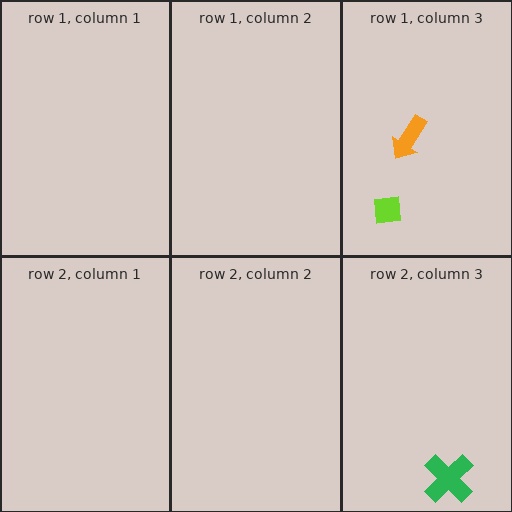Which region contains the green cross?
The row 2, column 3 region.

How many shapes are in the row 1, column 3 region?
2.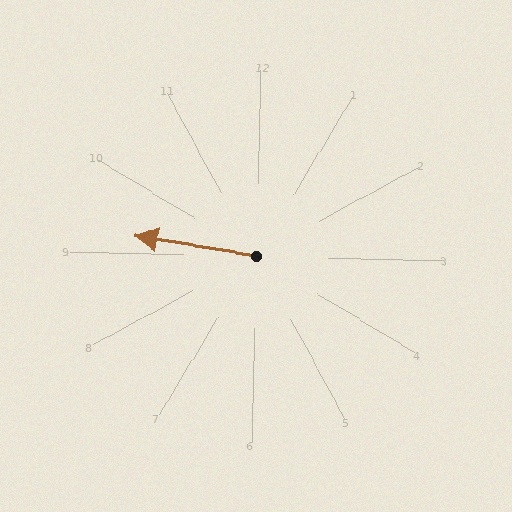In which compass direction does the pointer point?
West.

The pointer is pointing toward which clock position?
Roughly 9 o'clock.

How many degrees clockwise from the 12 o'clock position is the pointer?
Approximately 278 degrees.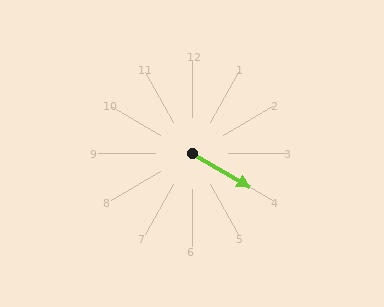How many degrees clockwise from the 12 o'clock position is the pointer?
Approximately 120 degrees.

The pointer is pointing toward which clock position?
Roughly 4 o'clock.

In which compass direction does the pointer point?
Southeast.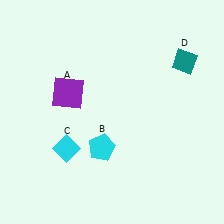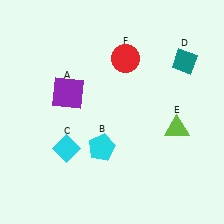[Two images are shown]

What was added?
A lime triangle (E), a red circle (F) were added in Image 2.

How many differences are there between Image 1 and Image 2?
There are 2 differences between the two images.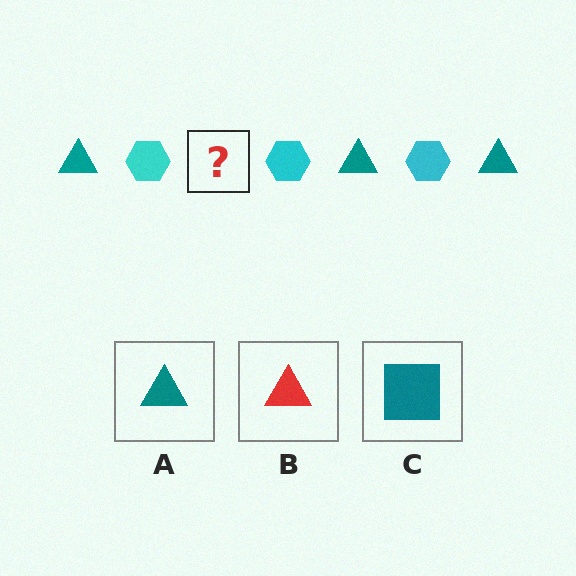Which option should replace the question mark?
Option A.